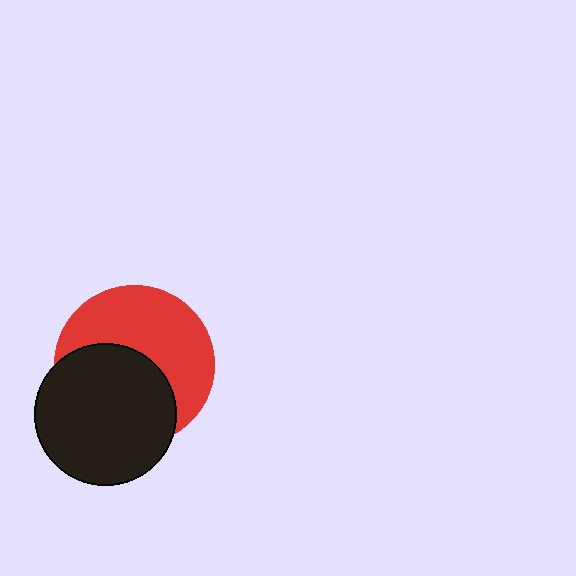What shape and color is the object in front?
The object in front is a black circle.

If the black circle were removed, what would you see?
You would see the complete red circle.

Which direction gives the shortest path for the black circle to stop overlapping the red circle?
Moving down gives the shortest separation.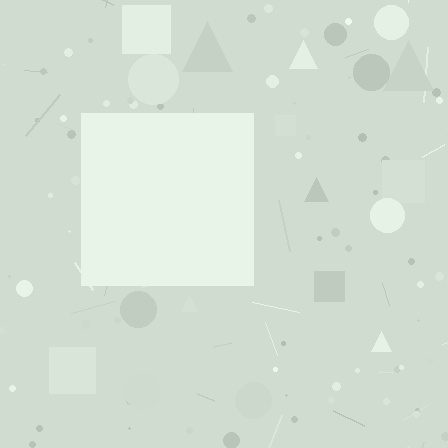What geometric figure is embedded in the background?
A square is embedded in the background.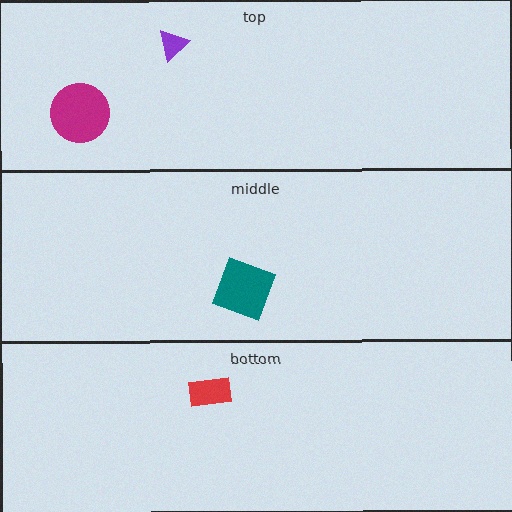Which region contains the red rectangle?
The bottom region.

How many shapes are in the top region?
2.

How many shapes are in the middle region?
1.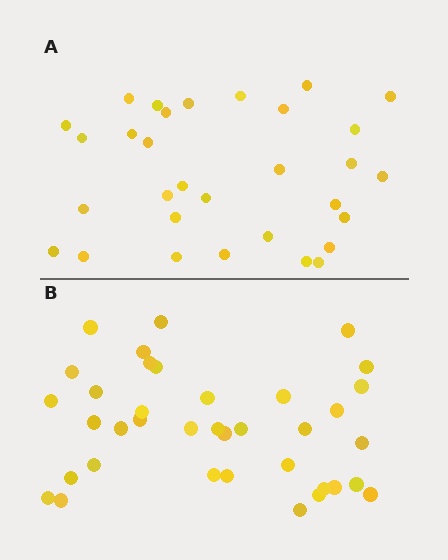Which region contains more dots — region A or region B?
Region B (the bottom region) has more dots.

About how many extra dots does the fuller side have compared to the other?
Region B has about 6 more dots than region A.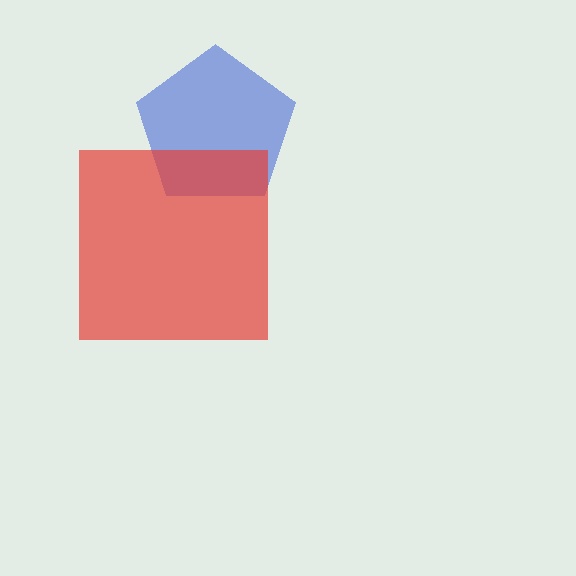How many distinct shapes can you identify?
There are 2 distinct shapes: a blue pentagon, a red square.